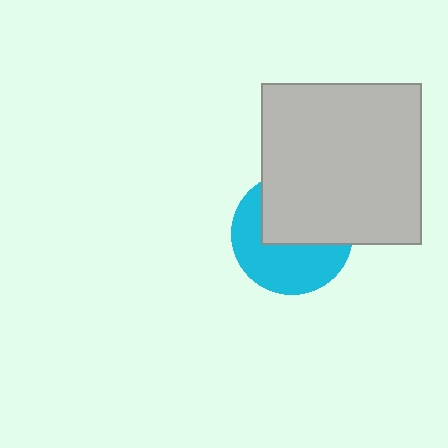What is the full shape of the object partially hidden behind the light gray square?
The partially hidden object is a cyan circle.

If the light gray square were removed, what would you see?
You would see the complete cyan circle.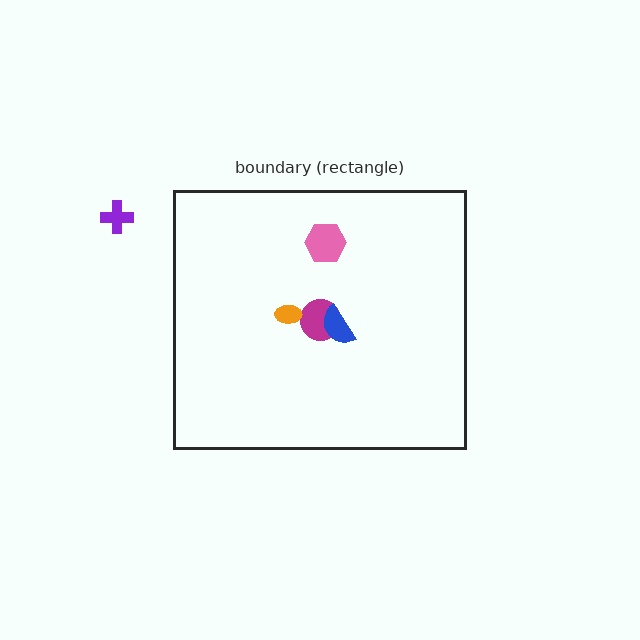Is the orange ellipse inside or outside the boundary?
Inside.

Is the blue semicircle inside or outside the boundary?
Inside.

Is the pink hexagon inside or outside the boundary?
Inside.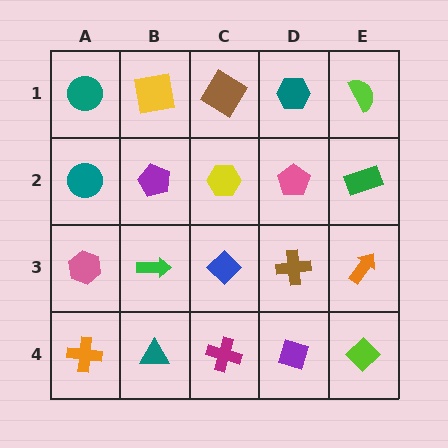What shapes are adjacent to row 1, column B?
A purple pentagon (row 2, column B), a teal circle (row 1, column A), a brown diamond (row 1, column C).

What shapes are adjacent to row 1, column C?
A yellow hexagon (row 2, column C), a yellow square (row 1, column B), a teal hexagon (row 1, column D).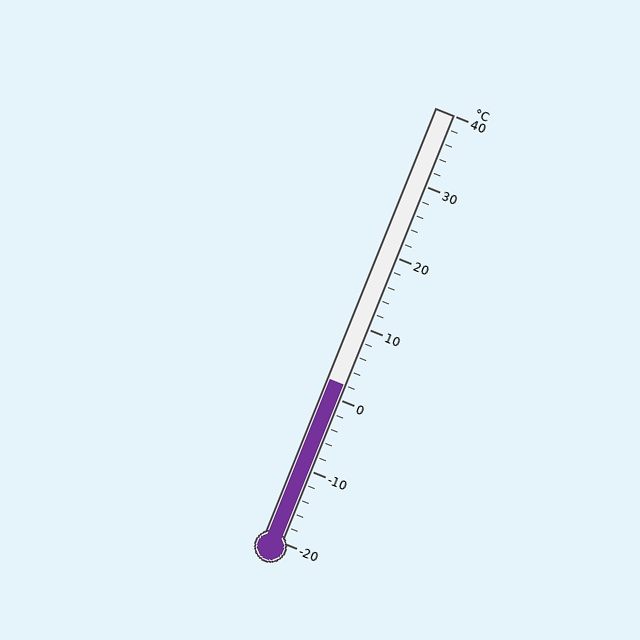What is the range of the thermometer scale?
The thermometer scale ranges from -20°C to 40°C.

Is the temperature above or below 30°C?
The temperature is below 30°C.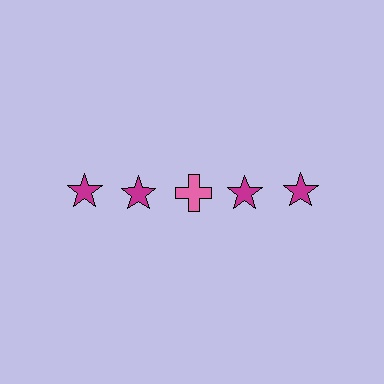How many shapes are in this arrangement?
There are 5 shapes arranged in a grid pattern.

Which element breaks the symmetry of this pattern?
The pink cross in the top row, center column breaks the symmetry. All other shapes are magenta stars.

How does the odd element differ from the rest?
It differs in both color (pink instead of magenta) and shape (cross instead of star).